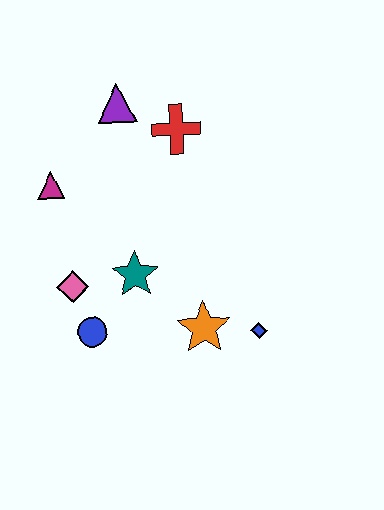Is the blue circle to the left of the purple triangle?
Yes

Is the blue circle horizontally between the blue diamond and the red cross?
No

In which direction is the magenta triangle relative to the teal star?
The magenta triangle is above the teal star.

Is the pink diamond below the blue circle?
No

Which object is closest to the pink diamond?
The blue circle is closest to the pink diamond.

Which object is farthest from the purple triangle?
The blue diamond is farthest from the purple triangle.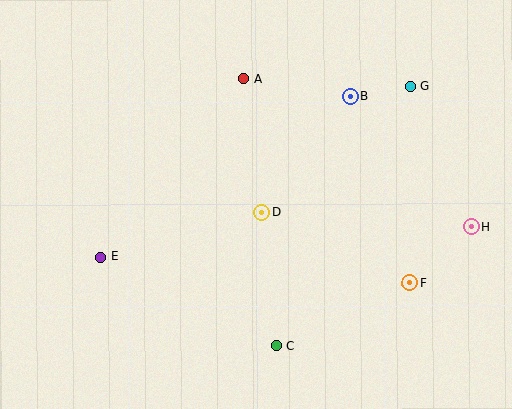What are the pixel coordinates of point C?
Point C is at (277, 346).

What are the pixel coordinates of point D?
Point D is at (262, 212).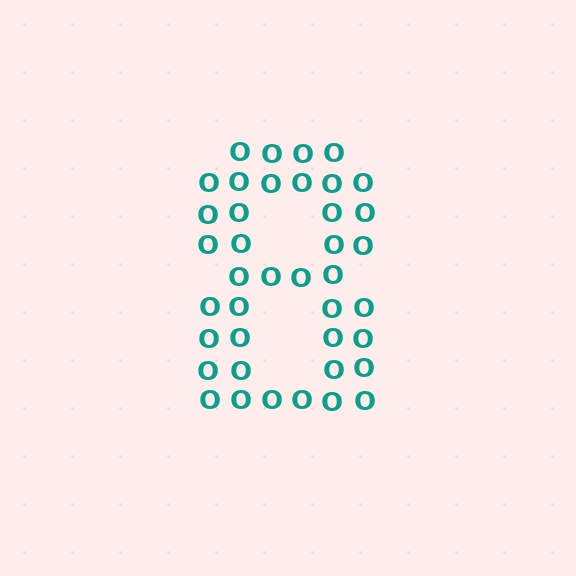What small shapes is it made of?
It is made of small letter O's.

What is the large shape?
The large shape is the digit 8.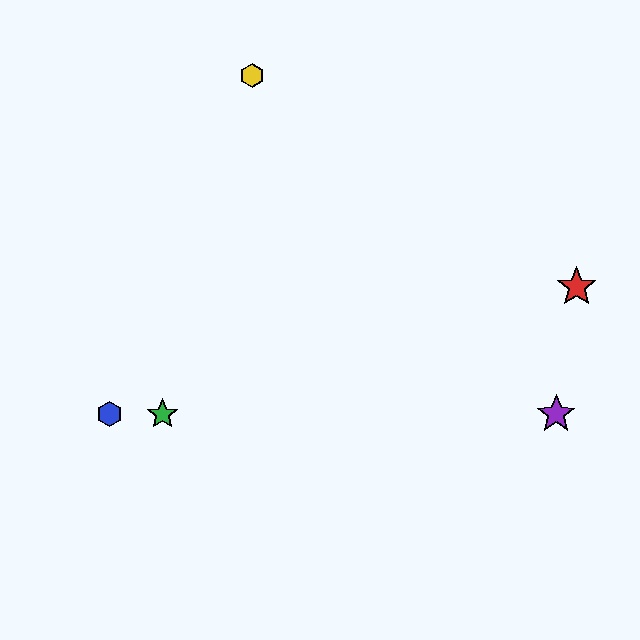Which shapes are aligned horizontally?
The blue hexagon, the green star, the purple star are aligned horizontally.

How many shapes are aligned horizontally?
3 shapes (the blue hexagon, the green star, the purple star) are aligned horizontally.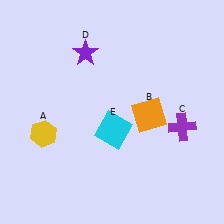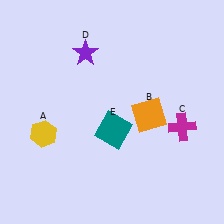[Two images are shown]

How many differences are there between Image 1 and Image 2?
There are 2 differences between the two images.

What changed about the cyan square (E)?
In Image 1, E is cyan. In Image 2, it changed to teal.